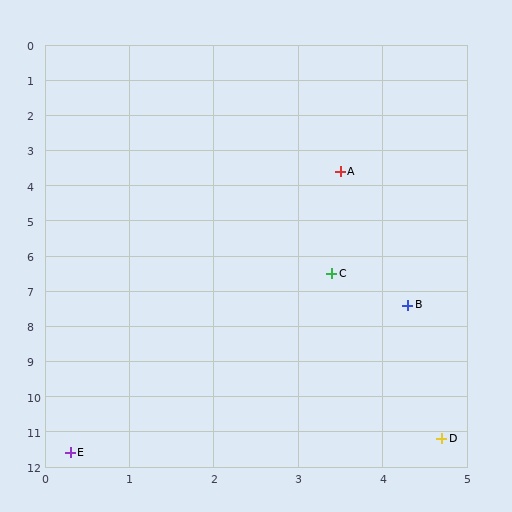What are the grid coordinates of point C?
Point C is at approximately (3.4, 6.5).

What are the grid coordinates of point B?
Point B is at approximately (4.3, 7.4).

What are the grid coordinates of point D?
Point D is at approximately (4.7, 11.2).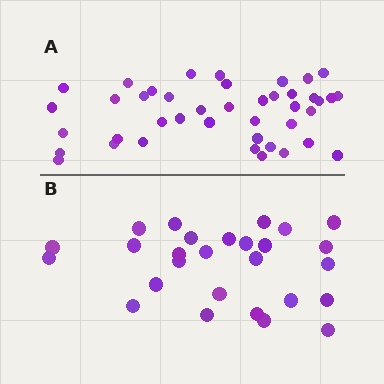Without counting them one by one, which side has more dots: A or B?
Region A (the top region) has more dots.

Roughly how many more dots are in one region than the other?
Region A has approximately 15 more dots than region B.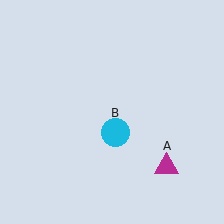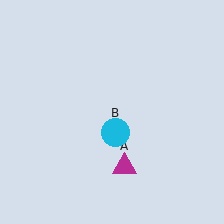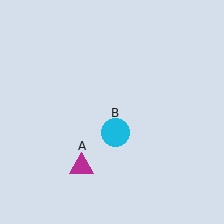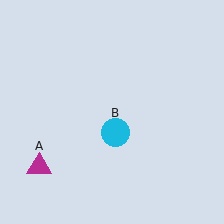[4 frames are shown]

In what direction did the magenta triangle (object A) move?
The magenta triangle (object A) moved left.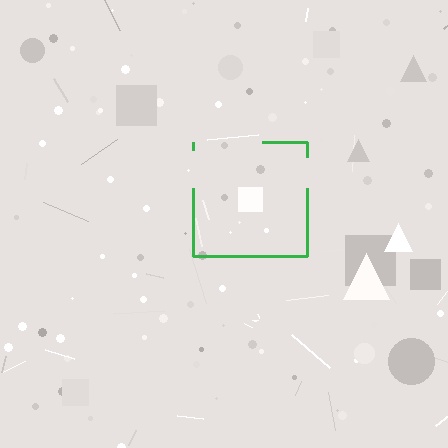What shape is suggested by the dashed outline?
The dashed outline suggests a square.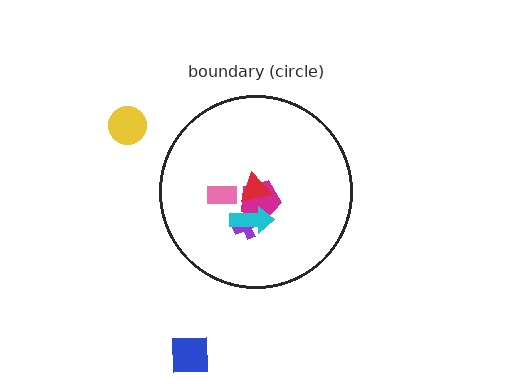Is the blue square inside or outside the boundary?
Outside.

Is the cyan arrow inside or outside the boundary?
Inside.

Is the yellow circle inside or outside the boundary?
Outside.